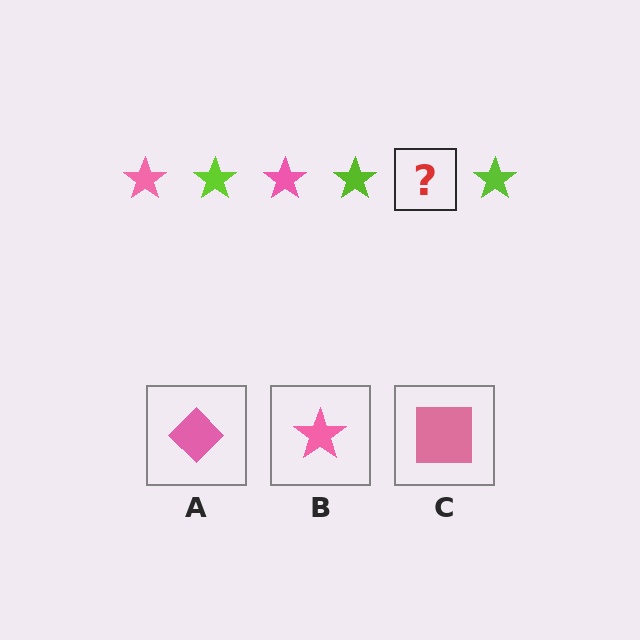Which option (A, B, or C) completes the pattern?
B.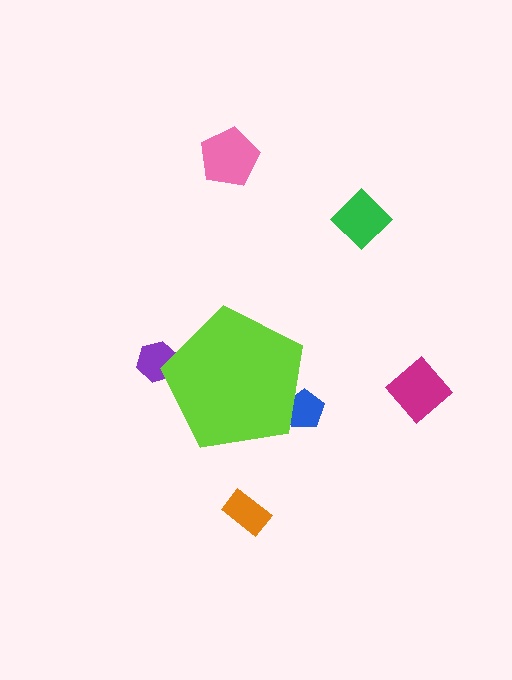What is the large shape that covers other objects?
A lime pentagon.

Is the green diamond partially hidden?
No, the green diamond is fully visible.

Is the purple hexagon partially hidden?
Yes, the purple hexagon is partially hidden behind the lime pentagon.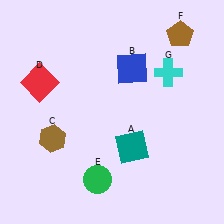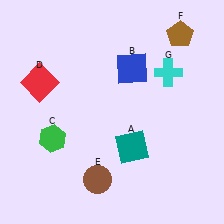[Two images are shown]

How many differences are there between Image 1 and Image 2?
There are 2 differences between the two images.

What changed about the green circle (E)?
In Image 1, E is green. In Image 2, it changed to brown.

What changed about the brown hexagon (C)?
In Image 1, C is brown. In Image 2, it changed to green.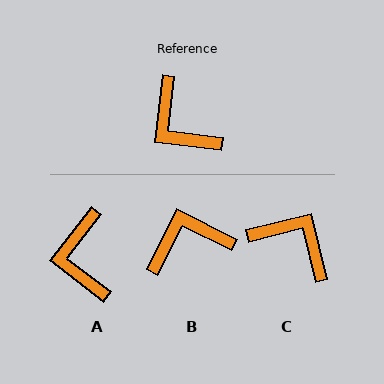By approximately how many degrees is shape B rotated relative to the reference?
Approximately 110 degrees clockwise.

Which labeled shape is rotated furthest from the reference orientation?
C, about 160 degrees away.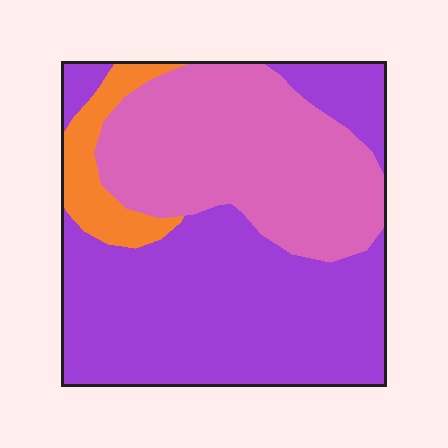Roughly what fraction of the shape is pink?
Pink covers about 35% of the shape.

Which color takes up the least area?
Orange, at roughly 10%.